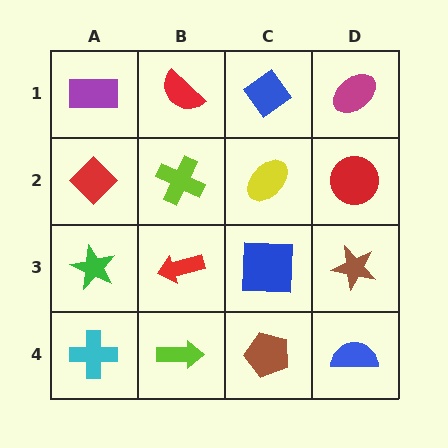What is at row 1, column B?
A red semicircle.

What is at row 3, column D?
A brown star.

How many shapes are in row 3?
4 shapes.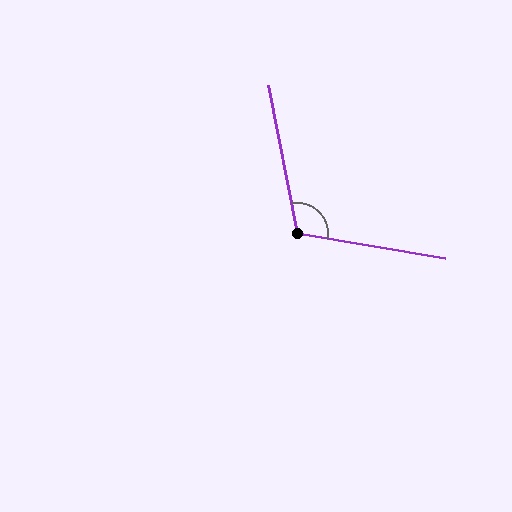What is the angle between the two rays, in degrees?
Approximately 111 degrees.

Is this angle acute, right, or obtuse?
It is obtuse.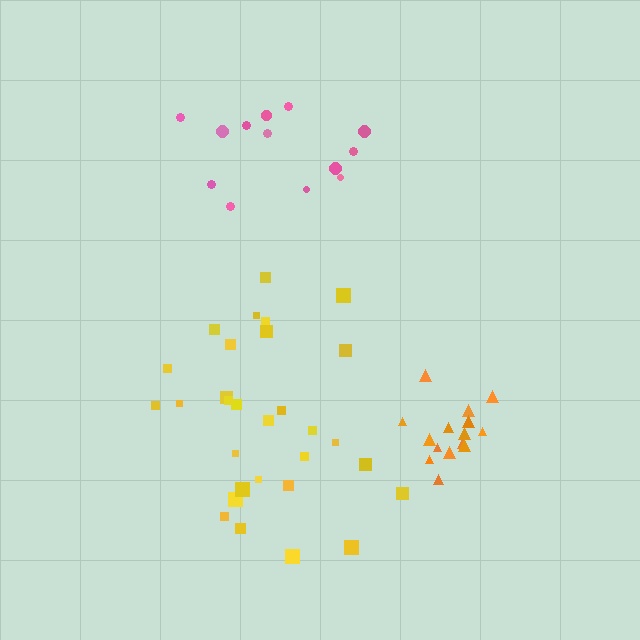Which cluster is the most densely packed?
Orange.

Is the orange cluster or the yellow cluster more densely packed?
Orange.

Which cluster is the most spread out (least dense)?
Pink.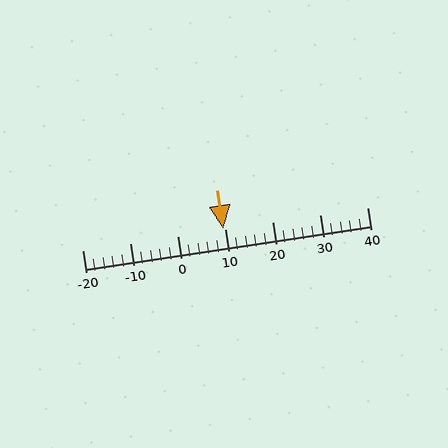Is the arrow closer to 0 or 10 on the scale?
The arrow is closer to 10.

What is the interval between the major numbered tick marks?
The major tick marks are spaced 10 units apart.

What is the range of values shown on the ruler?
The ruler shows values from -20 to 40.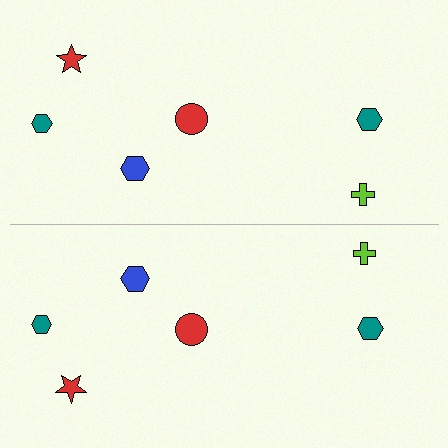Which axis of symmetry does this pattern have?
The pattern has a horizontal axis of symmetry running through the center of the image.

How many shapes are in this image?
There are 12 shapes in this image.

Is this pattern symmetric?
Yes, this pattern has bilateral (reflection) symmetry.